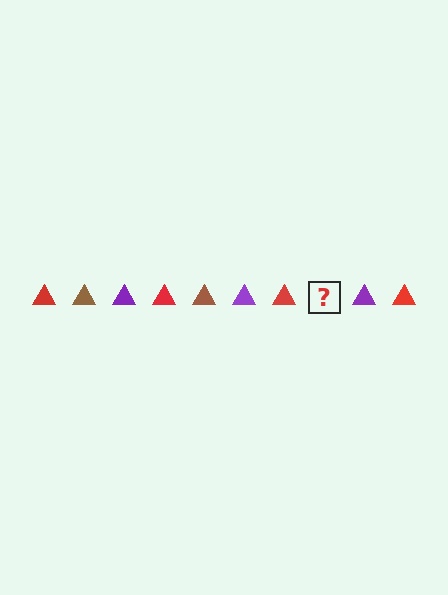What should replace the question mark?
The question mark should be replaced with a brown triangle.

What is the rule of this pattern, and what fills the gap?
The rule is that the pattern cycles through red, brown, purple triangles. The gap should be filled with a brown triangle.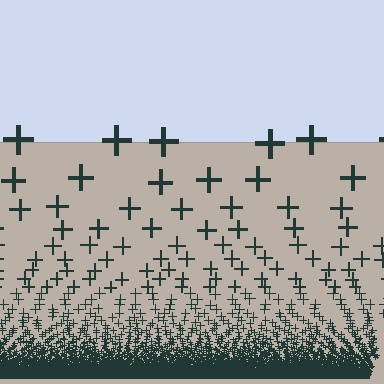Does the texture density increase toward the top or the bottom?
Density increases toward the bottom.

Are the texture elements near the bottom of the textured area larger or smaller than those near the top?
Smaller. The gradient is inverted — elements near the bottom are smaller and denser.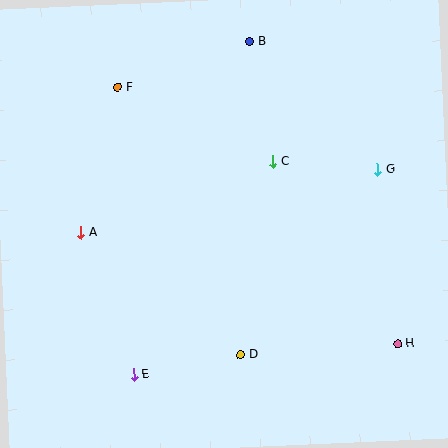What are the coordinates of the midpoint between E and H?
The midpoint between E and H is at (266, 359).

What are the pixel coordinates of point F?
Point F is at (118, 87).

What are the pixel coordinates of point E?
Point E is at (134, 375).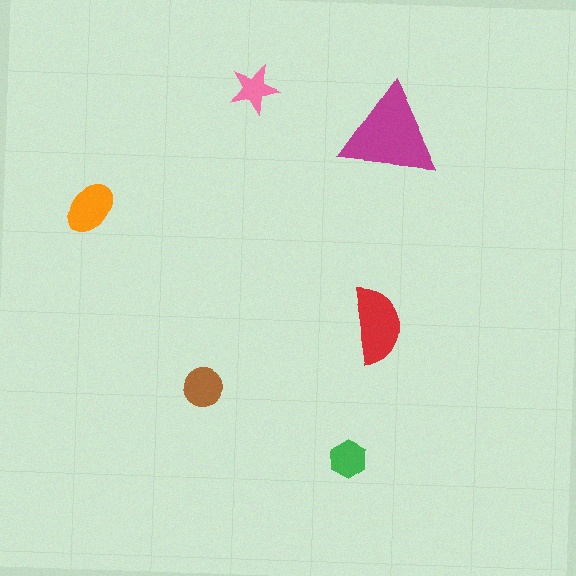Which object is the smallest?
The pink star.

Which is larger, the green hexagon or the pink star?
The green hexagon.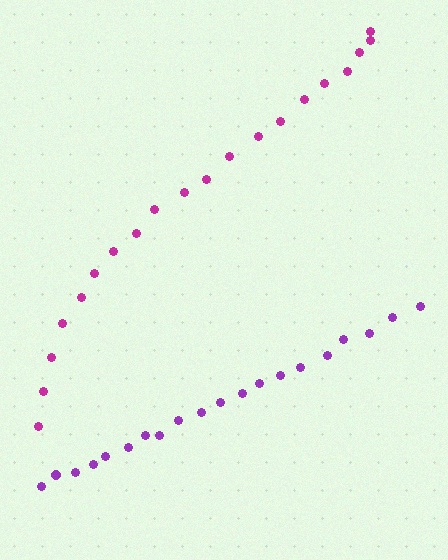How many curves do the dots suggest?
There are 2 distinct paths.